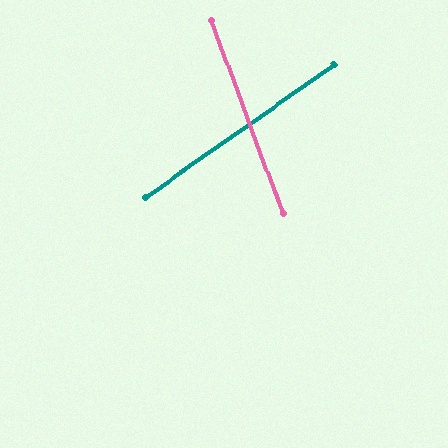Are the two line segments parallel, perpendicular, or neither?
Neither parallel nor perpendicular — they differ by about 75°.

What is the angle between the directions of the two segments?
Approximately 75 degrees.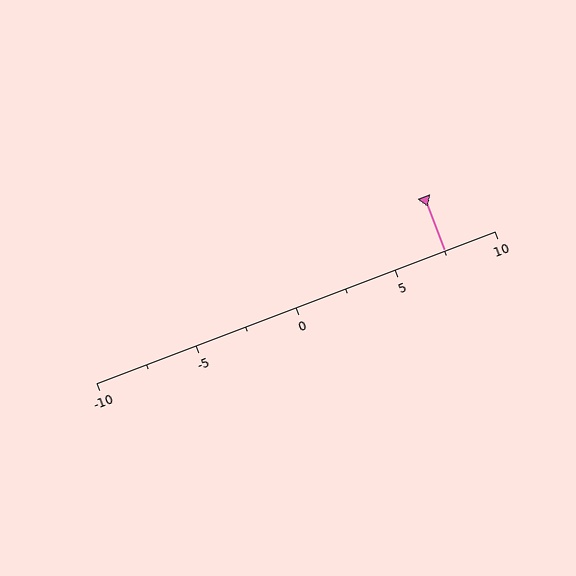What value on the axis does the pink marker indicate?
The marker indicates approximately 7.5.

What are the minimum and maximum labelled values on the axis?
The axis runs from -10 to 10.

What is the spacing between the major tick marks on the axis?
The major ticks are spaced 5 apart.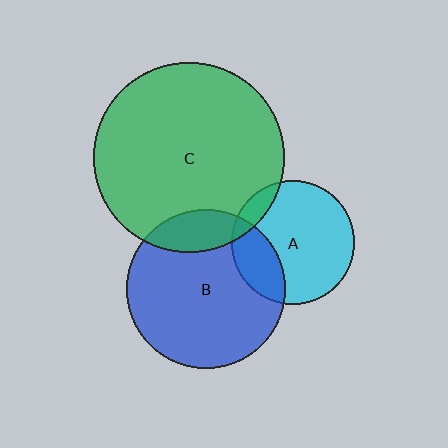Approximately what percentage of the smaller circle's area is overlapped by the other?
Approximately 25%.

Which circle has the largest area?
Circle C (green).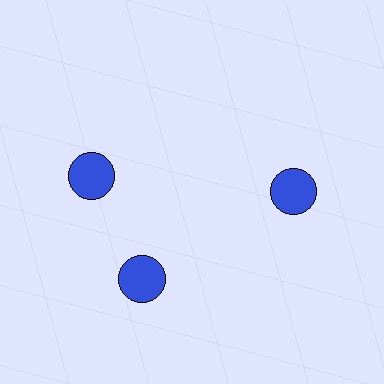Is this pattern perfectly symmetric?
No. The 3 blue circles are arranged in a ring, but one element near the 11 o'clock position is rotated out of alignment along the ring, breaking the 3-fold rotational symmetry.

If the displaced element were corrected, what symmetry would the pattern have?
It would have 3-fold rotational symmetry — the pattern would map onto itself every 120 degrees.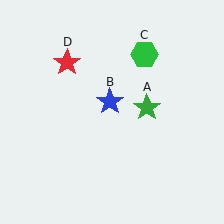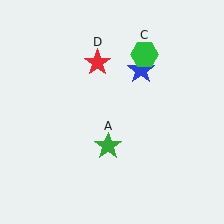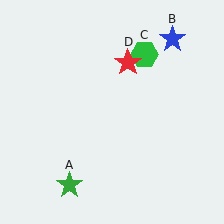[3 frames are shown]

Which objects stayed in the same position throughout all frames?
Green hexagon (object C) remained stationary.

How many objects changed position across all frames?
3 objects changed position: green star (object A), blue star (object B), red star (object D).